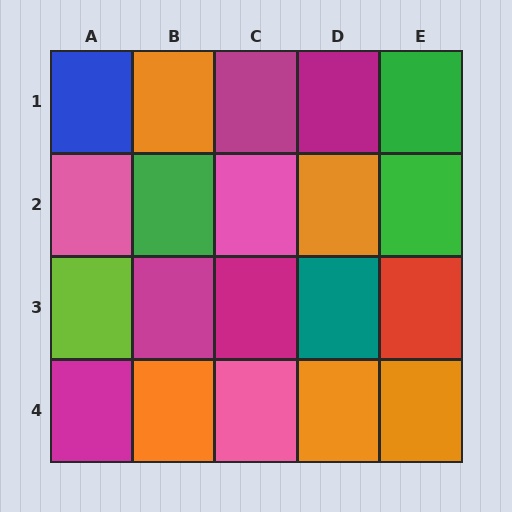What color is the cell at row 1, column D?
Magenta.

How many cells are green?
3 cells are green.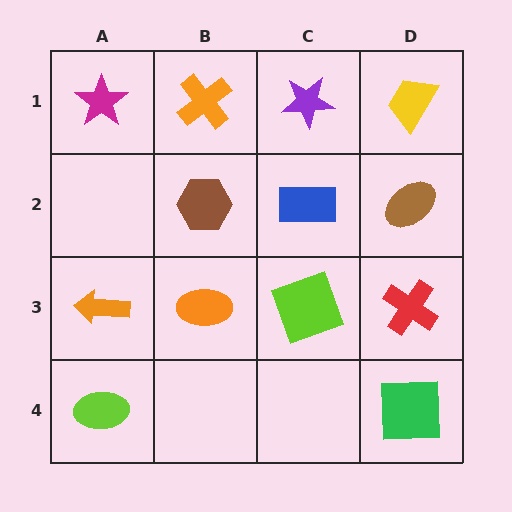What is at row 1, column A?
A magenta star.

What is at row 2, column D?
A brown ellipse.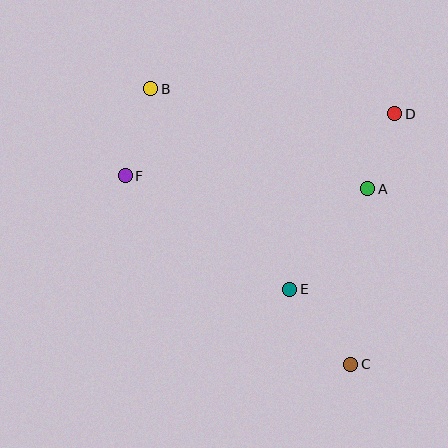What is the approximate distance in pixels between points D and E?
The distance between D and E is approximately 205 pixels.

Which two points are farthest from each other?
Points B and C are farthest from each other.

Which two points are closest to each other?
Points A and D are closest to each other.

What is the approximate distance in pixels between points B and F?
The distance between B and F is approximately 91 pixels.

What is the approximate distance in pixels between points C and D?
The distance between C and D is approximately 255 pixels.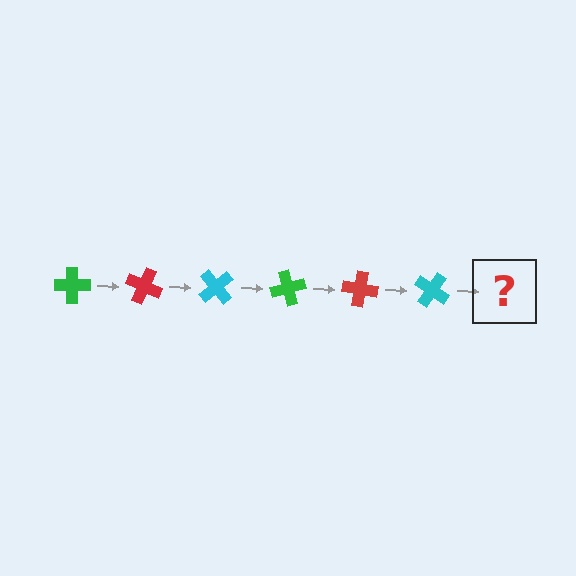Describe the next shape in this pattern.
It should be a green cross, rotated 150 degrees from the start.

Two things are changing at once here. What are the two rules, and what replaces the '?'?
The two rules are that it rotates 25 degrees each step and the color cycles through green, red, and cyan. The '?' should be a green cross, rotated 150 degrees from the start.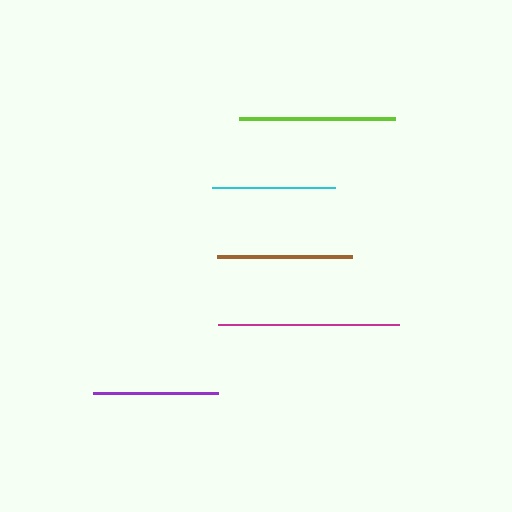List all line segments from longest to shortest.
From longest to shortest: magenta, lime, brown, purple, cyan.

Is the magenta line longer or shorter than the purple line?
The magenta line is longer than the purple line.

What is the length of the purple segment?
The purple segment is approximately 125 pixels long.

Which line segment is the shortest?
The cyan line is the shortest at approximately 124 pixels.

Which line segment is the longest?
The magenta line is the longest at approximately 181 pixels.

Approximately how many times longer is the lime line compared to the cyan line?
The lime line is approximately 1.3 times the length of the cyan line.